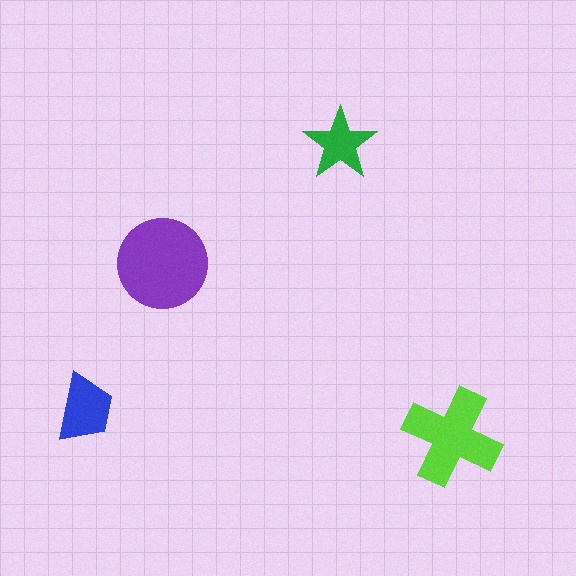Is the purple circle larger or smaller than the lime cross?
Larger.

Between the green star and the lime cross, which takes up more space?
The lime cross.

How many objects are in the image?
There are 4 objects in the image.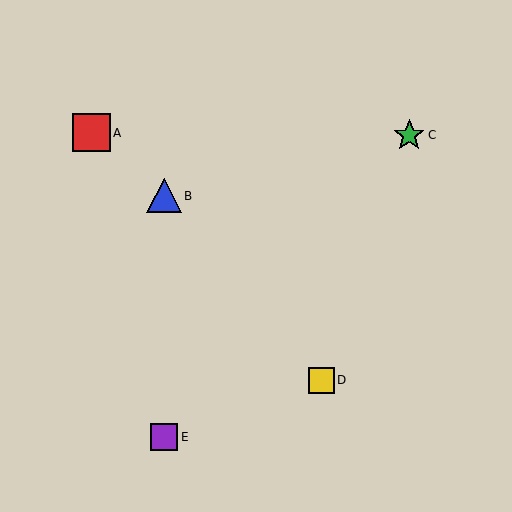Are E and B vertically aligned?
Yes, both are at x≈164.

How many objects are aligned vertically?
2 objects (B, E) are aligned vertically.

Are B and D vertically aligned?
No, B is at x≈164 and D is at x≈321.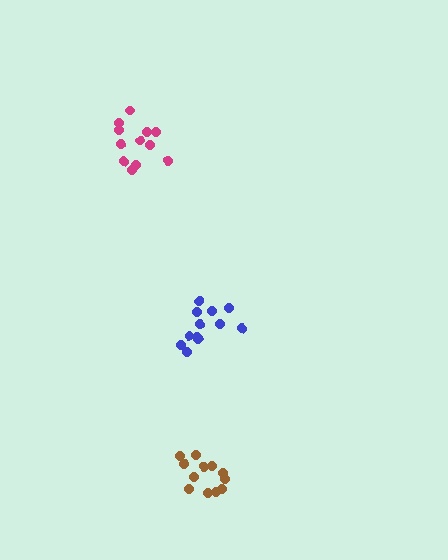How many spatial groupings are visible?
There are 3 spatial groupings.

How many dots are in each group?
Group 1: 12 dots, Group 2: 12 dots, Group 3: 12 dots (36 total).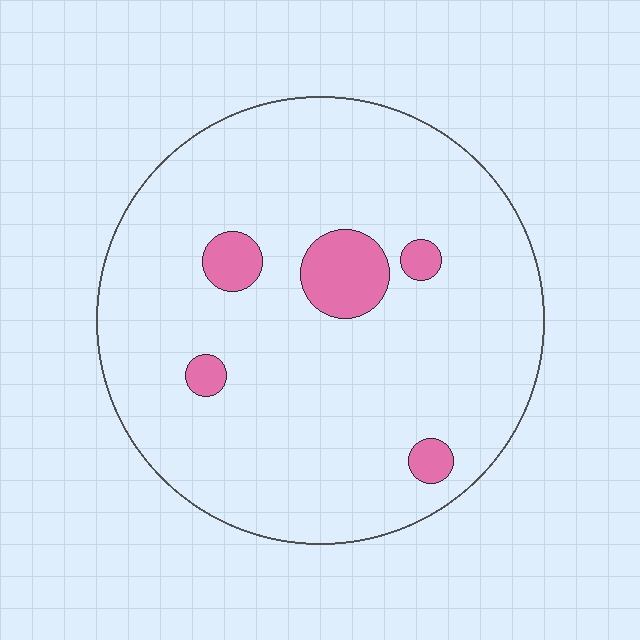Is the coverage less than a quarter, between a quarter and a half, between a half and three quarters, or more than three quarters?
Less than a quarter.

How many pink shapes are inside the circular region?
5.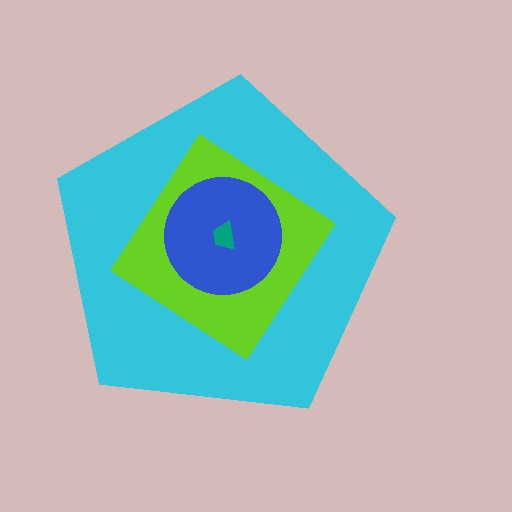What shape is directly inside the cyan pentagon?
The lime diamond.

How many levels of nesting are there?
4.